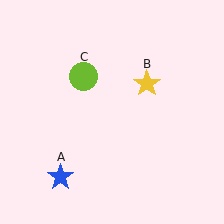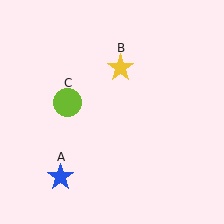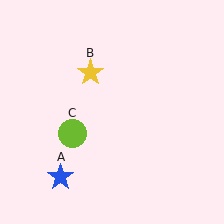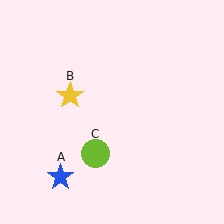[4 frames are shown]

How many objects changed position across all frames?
2 objects changed position: yellow star (object B), lime circle (object C).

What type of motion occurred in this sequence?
The yellow star (object B), lime circle (object C) rotated counterclockwise around the center of the scene.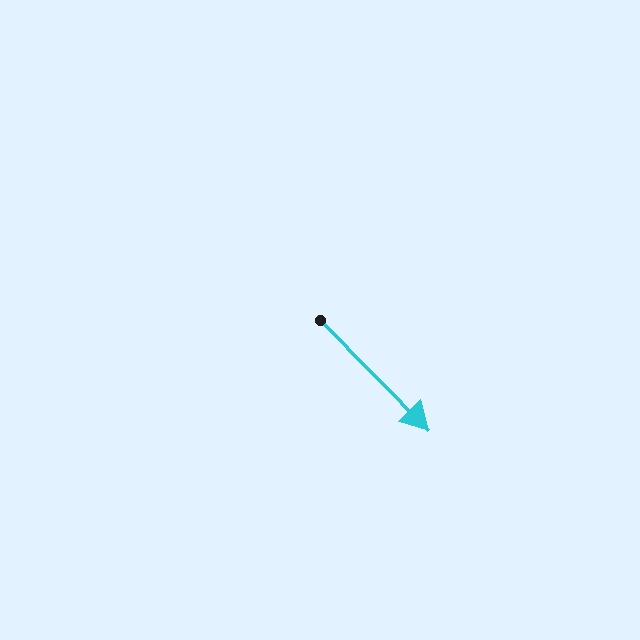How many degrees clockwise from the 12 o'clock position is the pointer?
Approximately 135 degrees.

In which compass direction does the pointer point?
Southeast.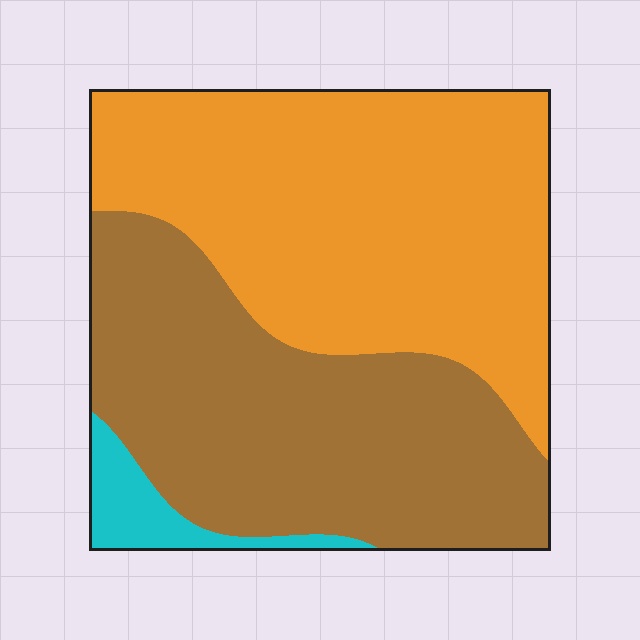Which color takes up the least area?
Cyan, at roughly 5%.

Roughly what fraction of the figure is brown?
Brown covers around 45% of the figure.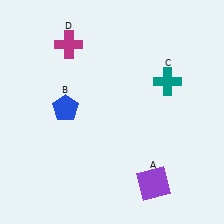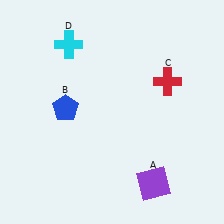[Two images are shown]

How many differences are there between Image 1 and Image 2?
There are 2 differences between the two images.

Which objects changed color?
C changed from teal to red. D changed from magenta to cyan.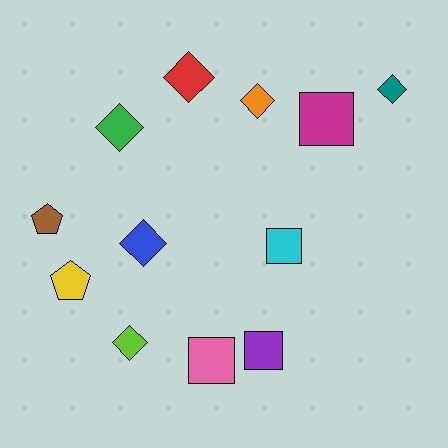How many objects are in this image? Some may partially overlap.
There are 12 objects.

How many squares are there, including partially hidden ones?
There are 4 squares.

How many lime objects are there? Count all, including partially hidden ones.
There is 1 lime object.